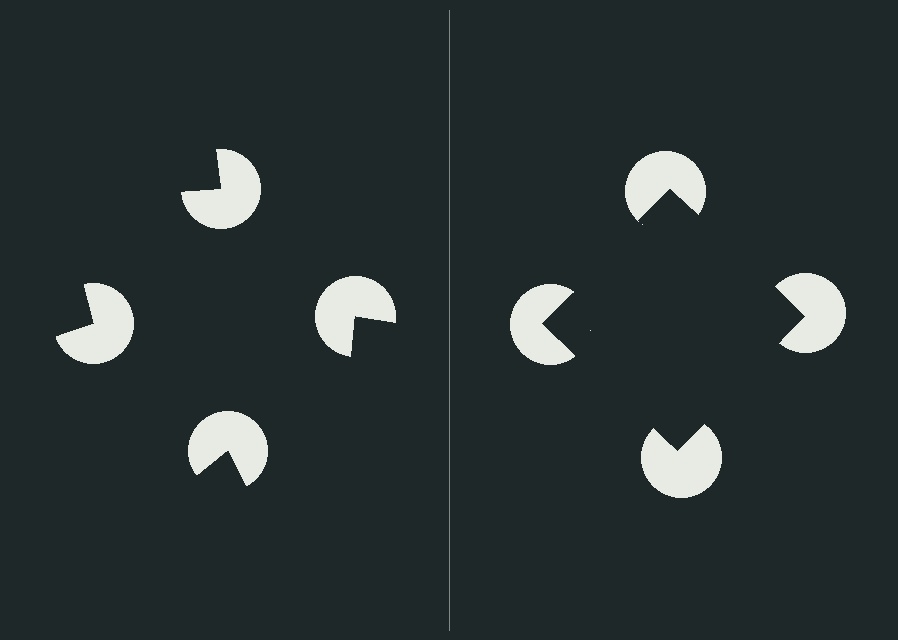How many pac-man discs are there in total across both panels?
8 — 4 on each side.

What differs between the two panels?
The pac-man discs are positioned identically on both sides; only the wedge orientations differ. On the right they align to a square; on the left they are misaligned.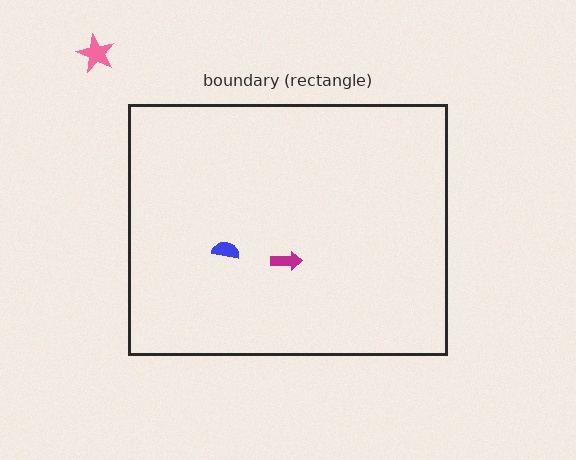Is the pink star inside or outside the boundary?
Outside.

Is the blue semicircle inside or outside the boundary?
Inside.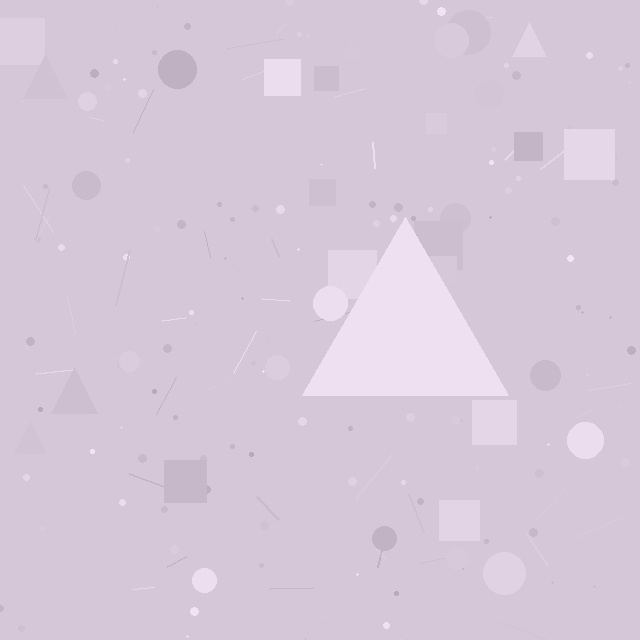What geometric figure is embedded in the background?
A triangle is embedded in the background.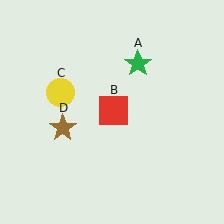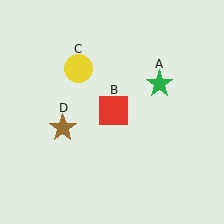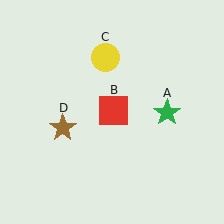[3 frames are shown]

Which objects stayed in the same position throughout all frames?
Red square (object B) and brown star (object D) remained stationary.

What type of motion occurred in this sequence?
The green star (object A), yellow circle (object C) rotated clockwise around the center of the scene.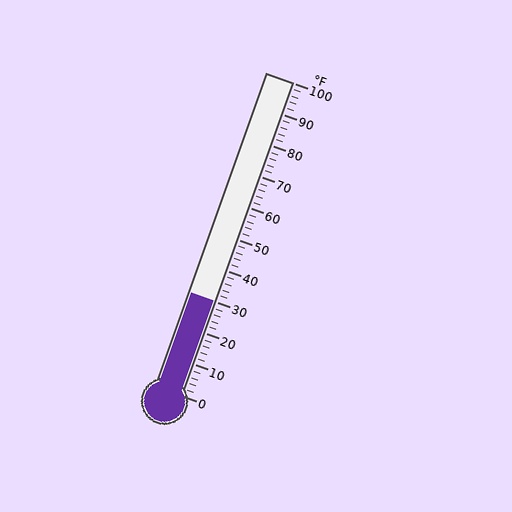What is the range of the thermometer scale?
The thermometer scale ranges from 0°F to 100°F.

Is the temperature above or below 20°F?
The temperature is above 20°F.